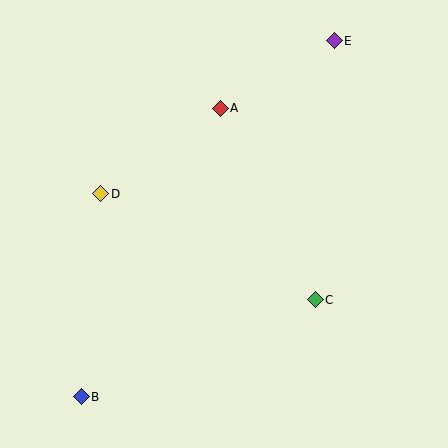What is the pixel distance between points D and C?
The distance between D and C is 239 pixels.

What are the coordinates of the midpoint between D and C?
The midpoint between D and C is at (208, 247).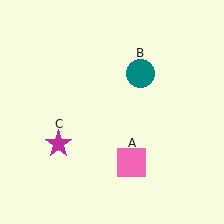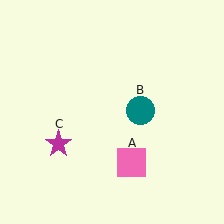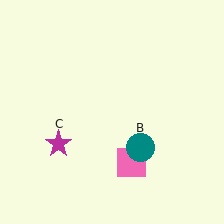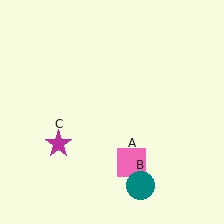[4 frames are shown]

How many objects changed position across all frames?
1 object changed position: teal circle (object B).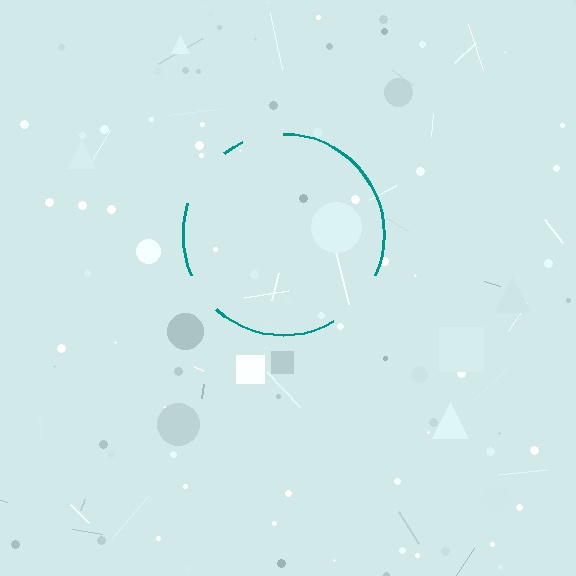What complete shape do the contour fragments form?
The contour fragments form a circle.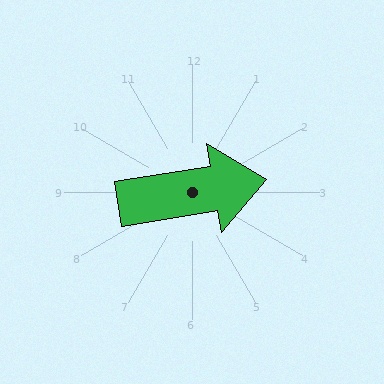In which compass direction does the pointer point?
East.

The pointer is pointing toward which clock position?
Roughly 3 o'clock.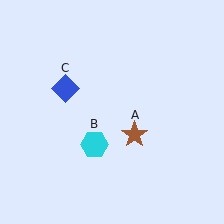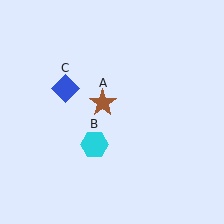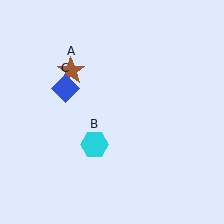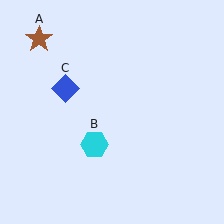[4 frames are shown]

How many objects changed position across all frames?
1 object changed position: brown star (object A).